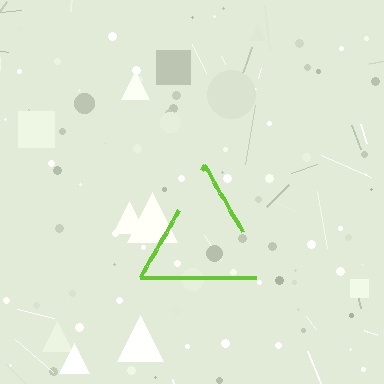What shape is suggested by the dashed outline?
The dashed outline suggests a triangle.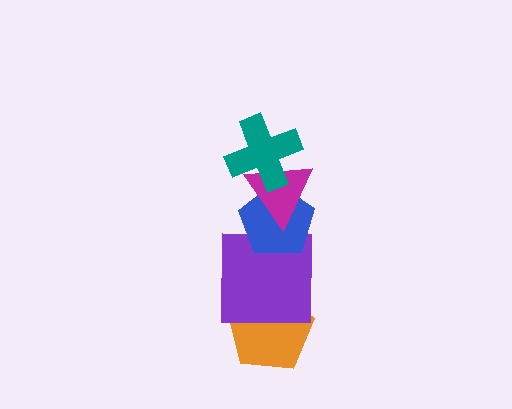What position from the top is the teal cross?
The teal cross is 1st from the top.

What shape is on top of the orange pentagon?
The purple square is on top of the orange pentagon.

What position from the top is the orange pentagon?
The orange pentagon is 5th from the top.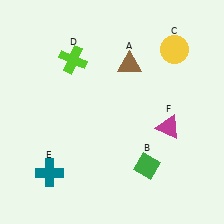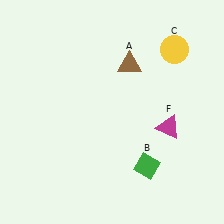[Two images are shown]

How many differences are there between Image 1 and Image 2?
There are 2 differences between the two images.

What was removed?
The teal cross (E), the lime cross (D) were removed in Image 2.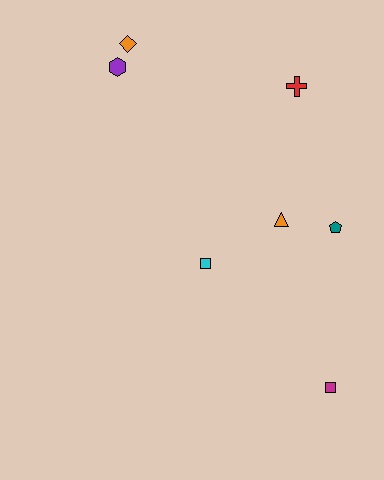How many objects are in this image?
There are 7 objects.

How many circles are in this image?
There are no circles.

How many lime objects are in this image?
There are no lime objects.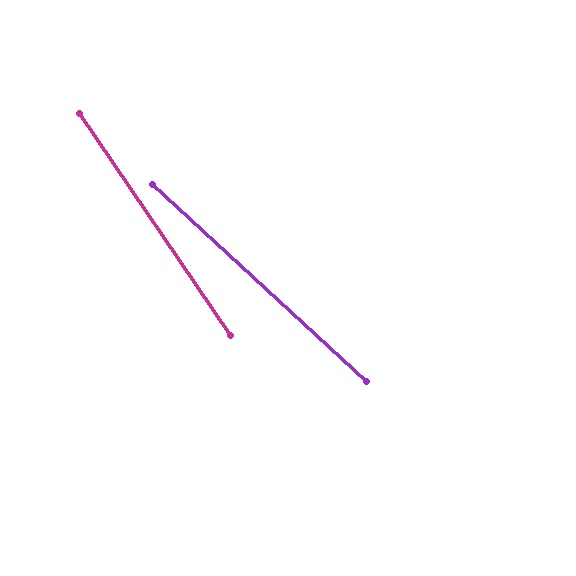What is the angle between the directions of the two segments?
Approximately 13 degrees.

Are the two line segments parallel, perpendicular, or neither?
Neither parallel nor perpendicular — they differ by about 13°.